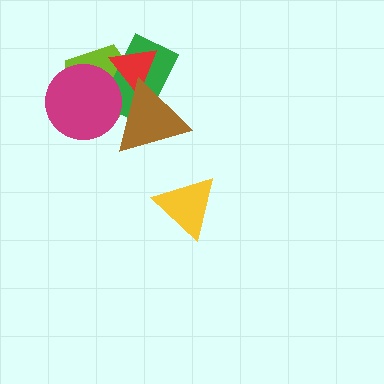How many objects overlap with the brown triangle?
4 objects overlap with the brown triangle.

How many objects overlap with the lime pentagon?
4 objects overlap with the lime pentagon.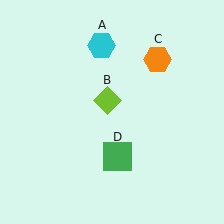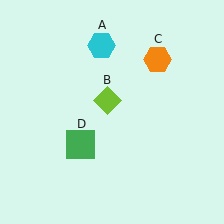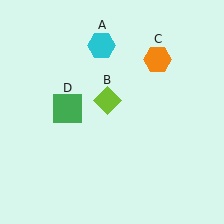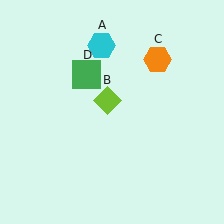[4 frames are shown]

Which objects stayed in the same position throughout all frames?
Cyan hexagon (object A) and lime diamond (object B) and orange hexagon (object C) remained stationary.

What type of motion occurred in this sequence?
The green square (object D) rotated clockwise around the center of the scene.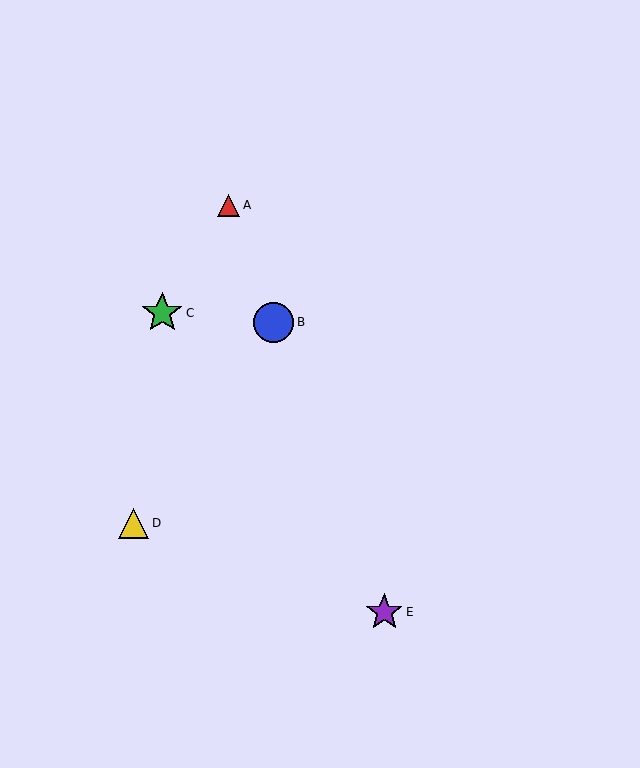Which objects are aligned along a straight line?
Objects A, B, E are aligned along a straight line.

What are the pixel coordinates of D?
Object D is at (134, 523).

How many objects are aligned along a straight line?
3 objects (A, B, E) are aligned along a straight line.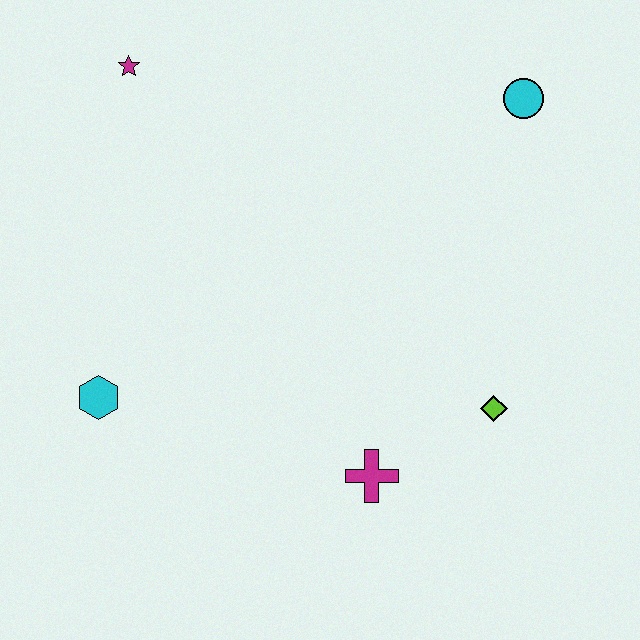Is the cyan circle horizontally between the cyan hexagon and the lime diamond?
No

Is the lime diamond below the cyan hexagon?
Yes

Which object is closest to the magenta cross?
The lime diamond is closest to the magenta cross.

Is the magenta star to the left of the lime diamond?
Yes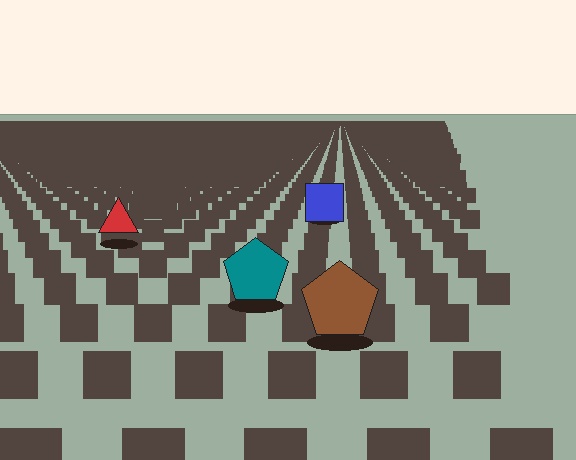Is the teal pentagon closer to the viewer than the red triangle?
Yes. The teal pentagon is closer — you can tell from the texture gradient: the ground texture is coarser near it.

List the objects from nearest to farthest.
From nearest to farthest: the brown pentagon, the teal pentagon, the red triangle, the blue square.